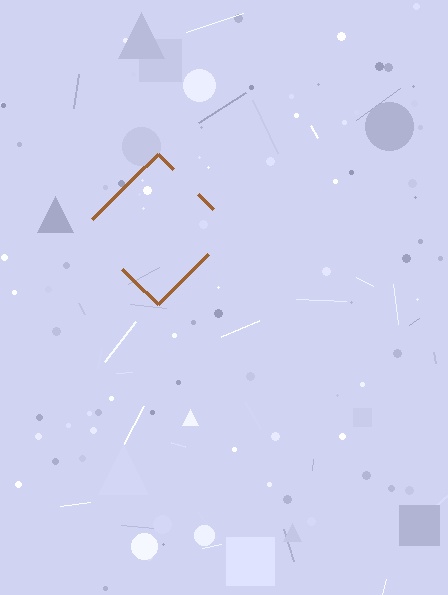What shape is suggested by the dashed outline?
The dashed outline suggests a diamond.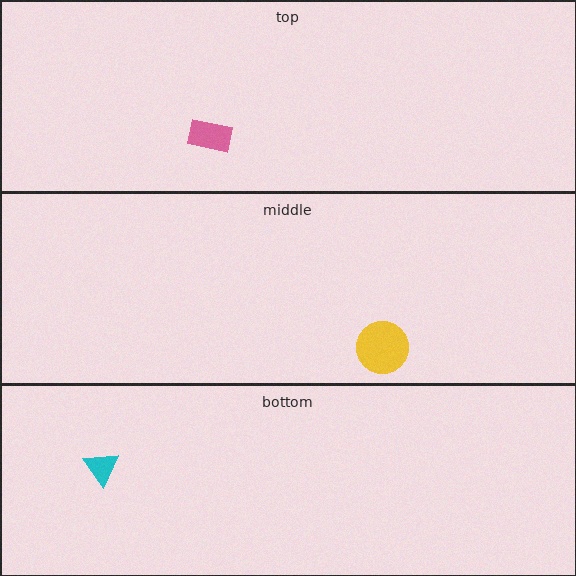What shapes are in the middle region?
The yellow circle.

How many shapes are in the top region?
1.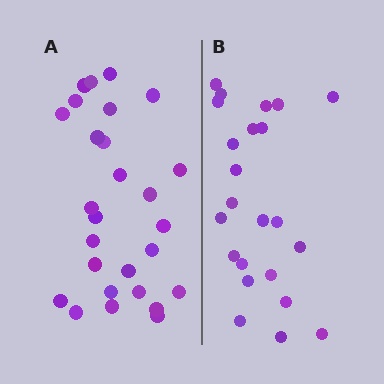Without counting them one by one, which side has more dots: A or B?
Region A (the left region) has more dots.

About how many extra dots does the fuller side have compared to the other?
Region A has about 4 more dots than region B.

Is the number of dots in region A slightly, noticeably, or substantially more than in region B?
Region A has only slightly more — the two regions are fairly close. The ratio is roughly 1.2 to 1.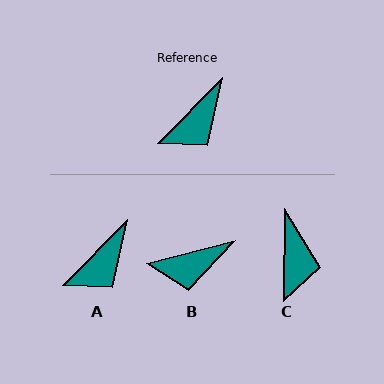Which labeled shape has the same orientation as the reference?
A.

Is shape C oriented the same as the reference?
No, it is off by about 44 degrees.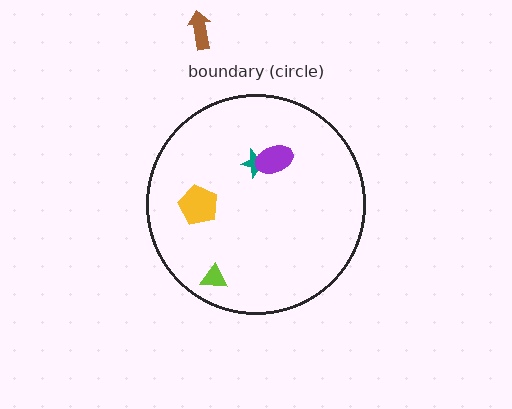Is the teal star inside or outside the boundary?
Inside.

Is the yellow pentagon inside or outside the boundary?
Inside.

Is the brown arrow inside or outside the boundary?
Outside.